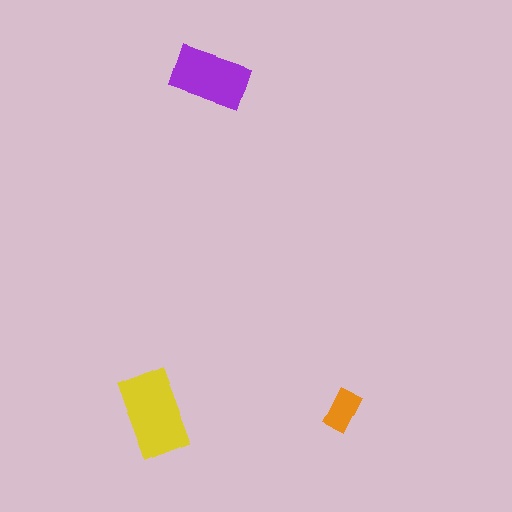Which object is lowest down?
The yellow rectangle is bottommost.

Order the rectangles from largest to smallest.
the yellow one, the purple one, the orange one.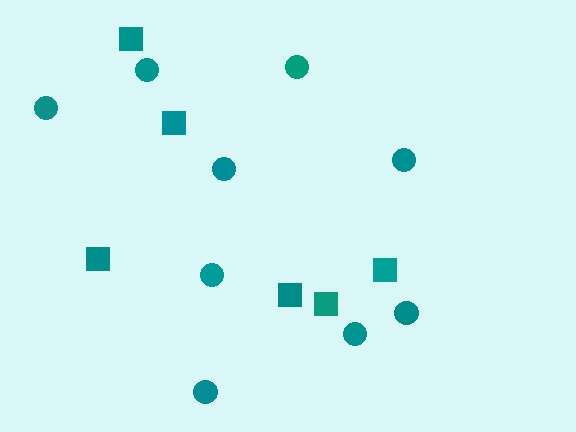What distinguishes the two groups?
There are 2 groups: one group of circles (9) and one group of squares (6).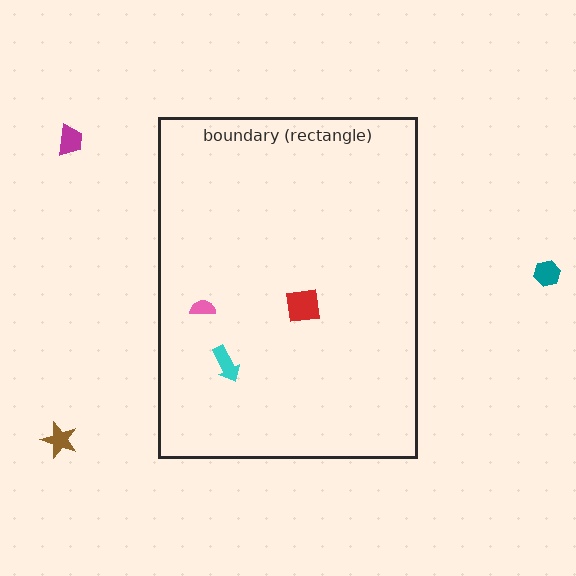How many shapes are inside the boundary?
3 inside, 3 outside.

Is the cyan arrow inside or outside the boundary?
Inside.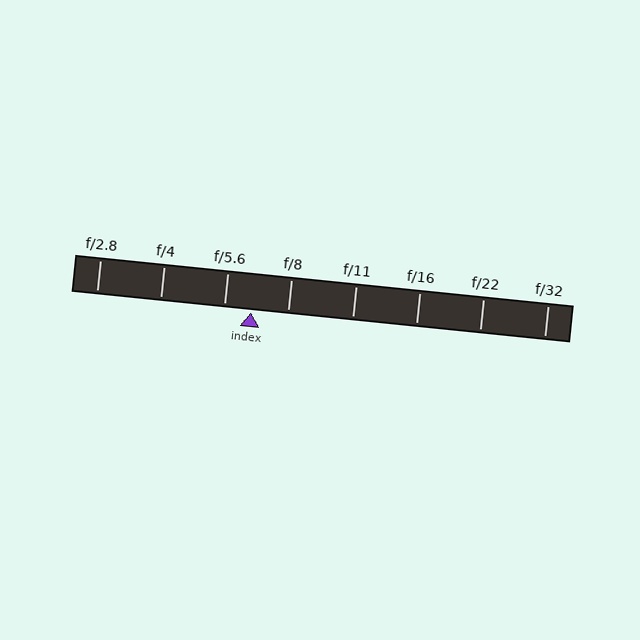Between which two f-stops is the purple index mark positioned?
The index mark is between f/5.6 and f/8.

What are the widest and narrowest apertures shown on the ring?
The widest aperture shown is f/2.8 and the narrowest is f/32.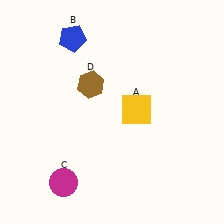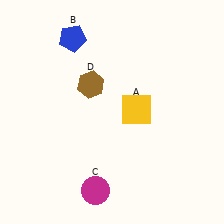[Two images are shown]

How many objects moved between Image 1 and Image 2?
1 object moved between the two images.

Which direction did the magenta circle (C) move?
The magenta circle (C) moved right.